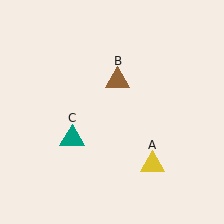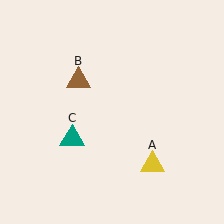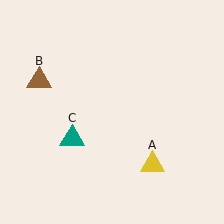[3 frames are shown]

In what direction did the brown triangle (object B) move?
The brown triangle (object B) moved left.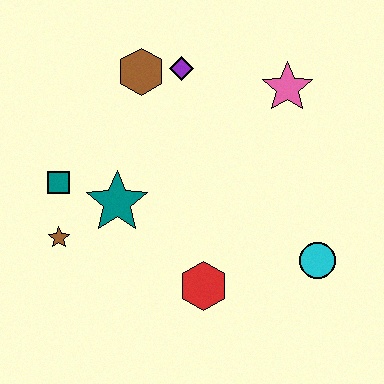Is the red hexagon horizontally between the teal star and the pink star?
Yes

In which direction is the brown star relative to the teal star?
The brown star is to the left of the teal star.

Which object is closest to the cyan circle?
The red hexagon is closest to the cyan circle.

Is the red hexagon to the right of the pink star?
No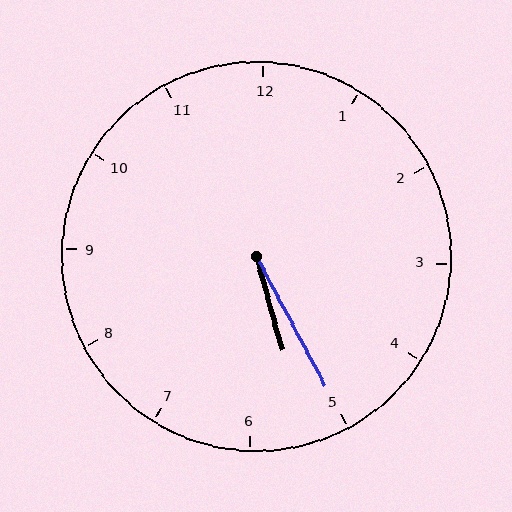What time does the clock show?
5:25.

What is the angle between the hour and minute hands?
Approximately 12 degrees.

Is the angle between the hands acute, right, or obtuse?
It is acute.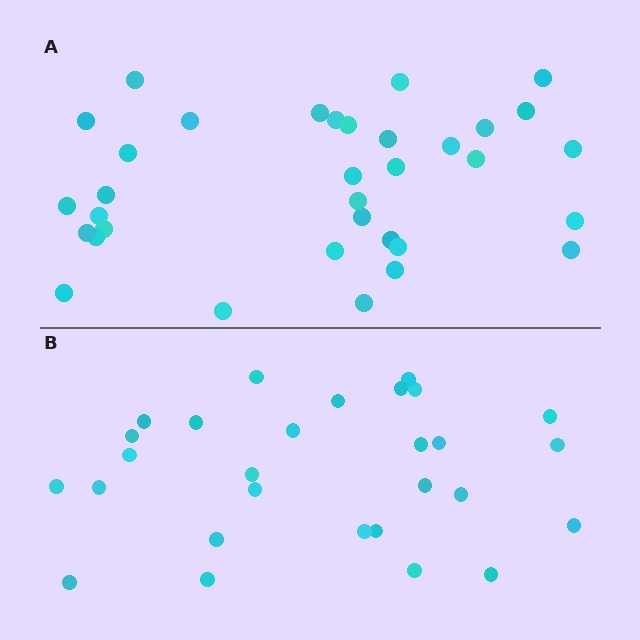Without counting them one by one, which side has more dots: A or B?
Region A (the top region) has more dots.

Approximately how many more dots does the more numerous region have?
Region A has about 6 more dots than region B.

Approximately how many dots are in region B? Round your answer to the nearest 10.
About 30 dots. (The exact count is 28, which rounds to 30.)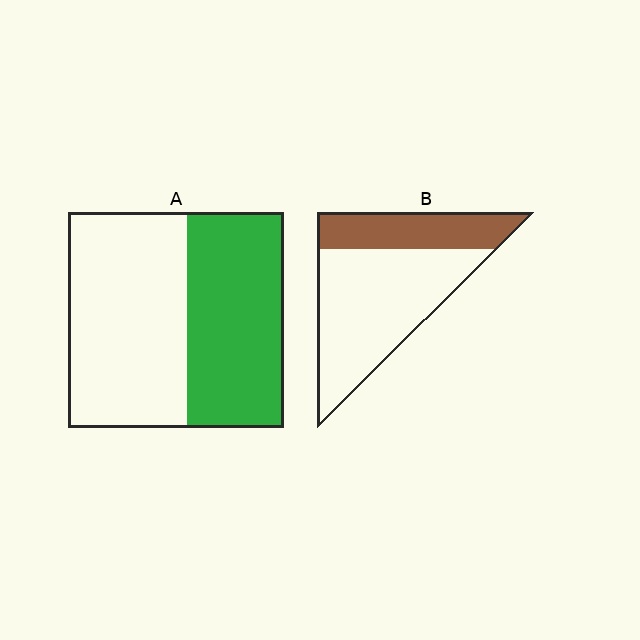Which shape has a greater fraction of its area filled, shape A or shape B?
Shape A.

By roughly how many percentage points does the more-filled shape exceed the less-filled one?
By roughly 15 percentage points (A over B).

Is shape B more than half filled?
No.